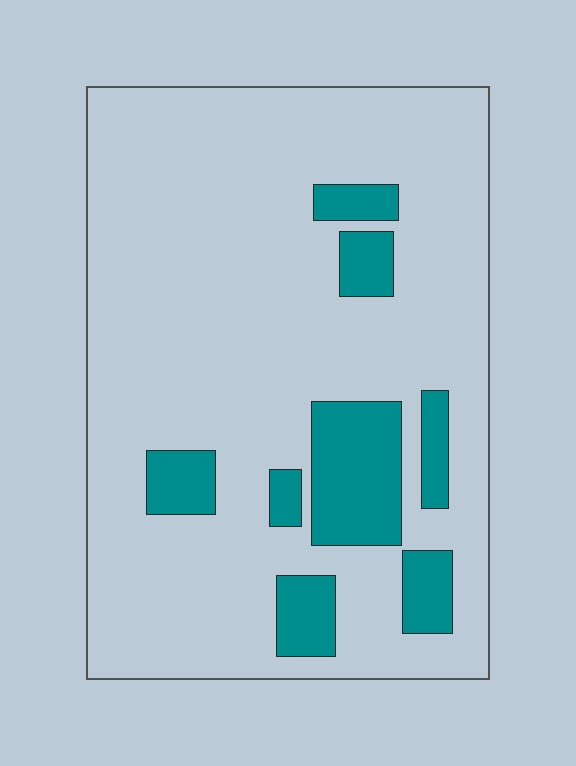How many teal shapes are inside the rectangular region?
8.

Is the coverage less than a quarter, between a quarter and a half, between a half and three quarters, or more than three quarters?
Less than a quarter.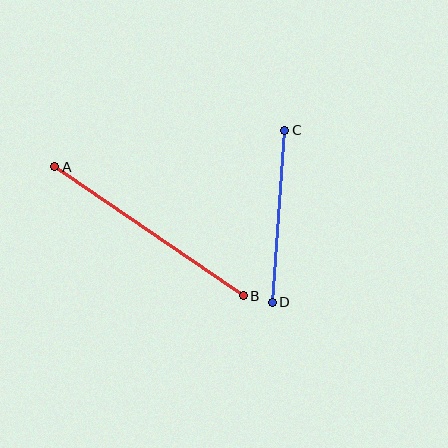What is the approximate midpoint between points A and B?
The midpoint is at approximately (149, 231) pixels.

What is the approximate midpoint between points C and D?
The midpoint is at approximately (279, 216) pixels.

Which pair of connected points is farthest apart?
Points A and B are farthest apart.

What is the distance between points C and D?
The distance is approximately 172 pixels.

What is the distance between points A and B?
The distance is approximately 229 pixels.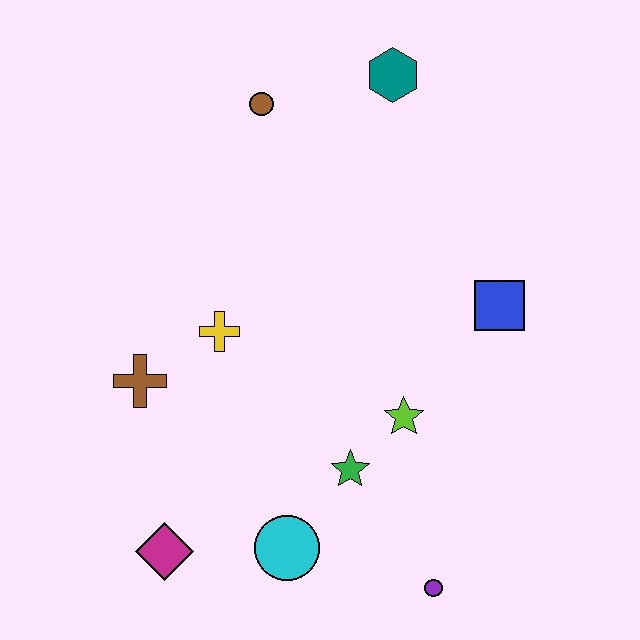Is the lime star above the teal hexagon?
No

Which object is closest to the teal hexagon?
The brown circle is closest to the teal hexagon.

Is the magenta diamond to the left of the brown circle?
Yes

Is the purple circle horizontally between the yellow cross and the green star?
No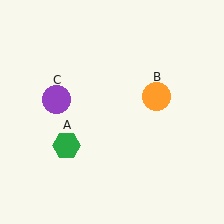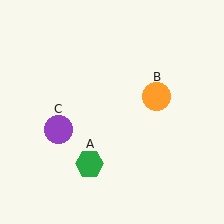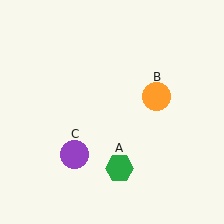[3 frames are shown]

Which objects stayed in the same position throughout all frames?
Orange circle (object B) remained stationary.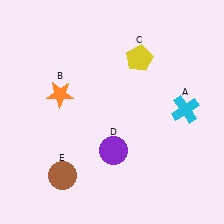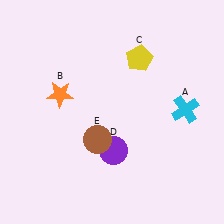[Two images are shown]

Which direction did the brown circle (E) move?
The brown circle (E) moved up.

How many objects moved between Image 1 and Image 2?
1 object moved between the two images.